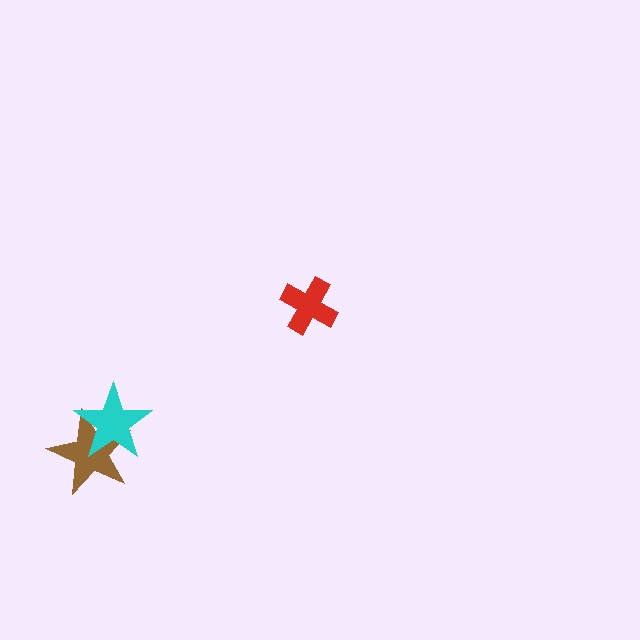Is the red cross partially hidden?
No, no other shape covers it.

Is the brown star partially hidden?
Yes, it is partially covered by another shape.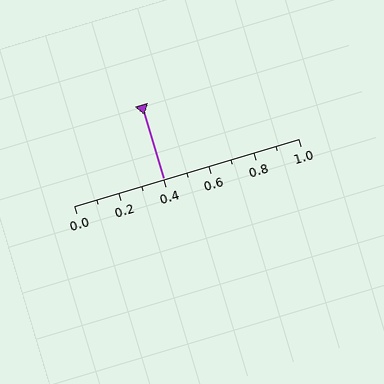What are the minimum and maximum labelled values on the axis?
The axis runs from 0.0 to 1.0.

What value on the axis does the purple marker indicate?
The marker indicates approximately 0.4.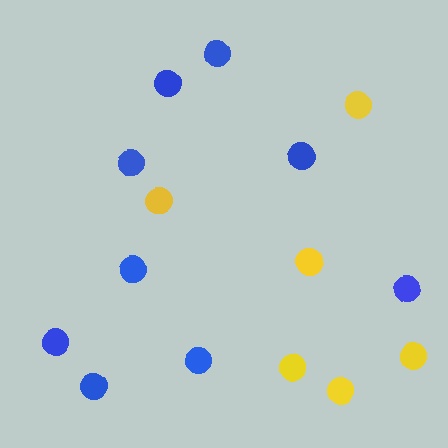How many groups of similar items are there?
There are 2 groups: one group of blue circles (9) and one group of yellow circles (6).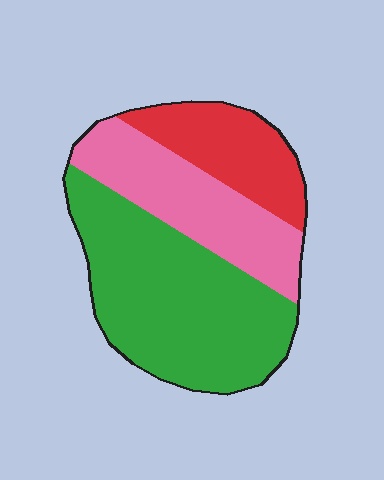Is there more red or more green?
Green.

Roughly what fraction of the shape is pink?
Pink takes up about one quarter (1/4) of the shape.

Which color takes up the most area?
Green, at roughly 50%.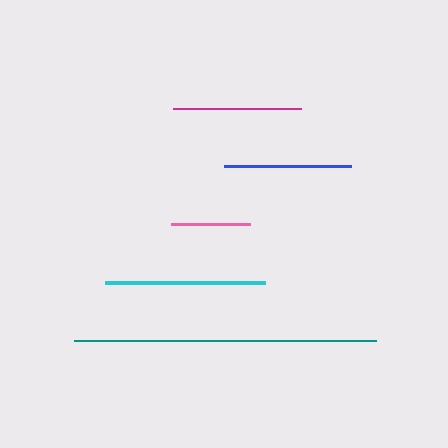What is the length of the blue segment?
The blue segment is approximately 127 pixels long.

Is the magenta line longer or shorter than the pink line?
The magenta line is longer than the pink line.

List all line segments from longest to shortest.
From longest to shortest: teal, cyan, magenta, blue, pink.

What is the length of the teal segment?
The teal segment is approximately 301 pixels long.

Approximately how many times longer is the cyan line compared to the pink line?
The cyan line is approximately 2.0 times the length of the pink line.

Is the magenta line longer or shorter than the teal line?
The teal line is longer than the magenta line.